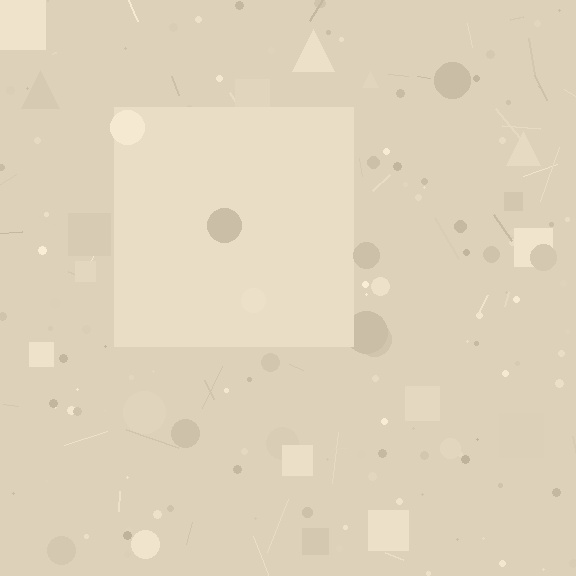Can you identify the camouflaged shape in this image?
The camouflaged shape is a square.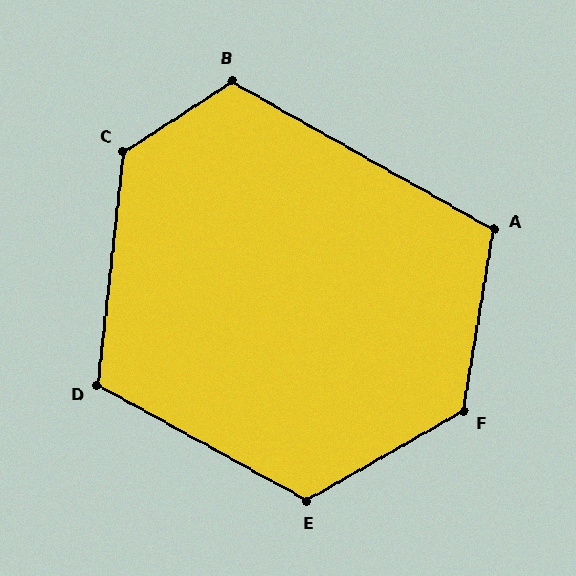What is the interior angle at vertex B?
Approximately 118 degrees (obtuse).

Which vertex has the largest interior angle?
F, at approximately 130 degrees.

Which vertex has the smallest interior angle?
A, at approximately 110 degrees.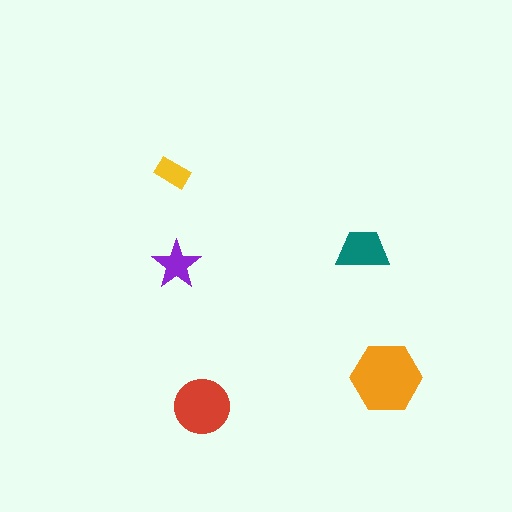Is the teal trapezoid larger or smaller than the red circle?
Smaller.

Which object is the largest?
The orange hexagon.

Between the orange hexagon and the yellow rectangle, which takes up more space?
The orange hexagon.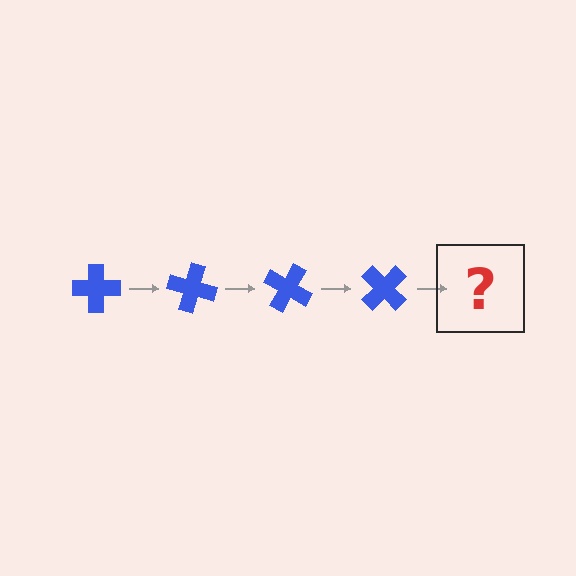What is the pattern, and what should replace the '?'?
The pattern is that the cross rotates 15 degrees each step. The '?' should be a blue cross rotated 60 degrees.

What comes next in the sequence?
The next element should be a blue cross rotated 60 degrees.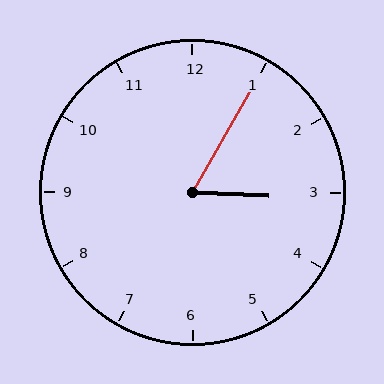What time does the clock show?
3:05.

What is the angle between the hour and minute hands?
Approximately 62 degrees.